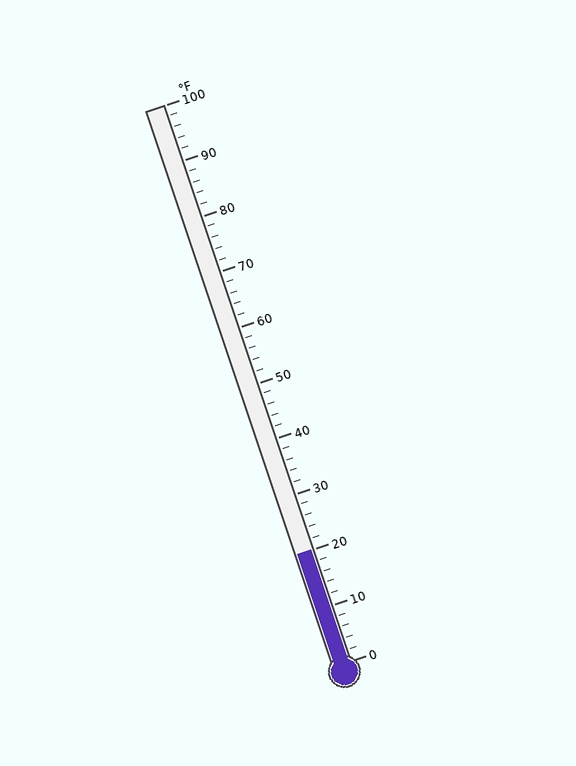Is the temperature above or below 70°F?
The temperature is below 70°F.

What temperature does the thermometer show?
The thermometer shows approximately 20°F.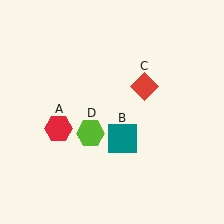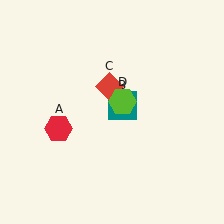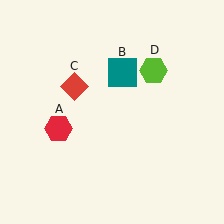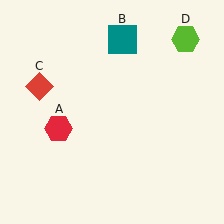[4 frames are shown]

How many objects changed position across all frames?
3 objects changed position: teal square (object B), red diamond (object C), lime hexagon (object D).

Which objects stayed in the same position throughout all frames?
Red hexagon (object A) remained stationary.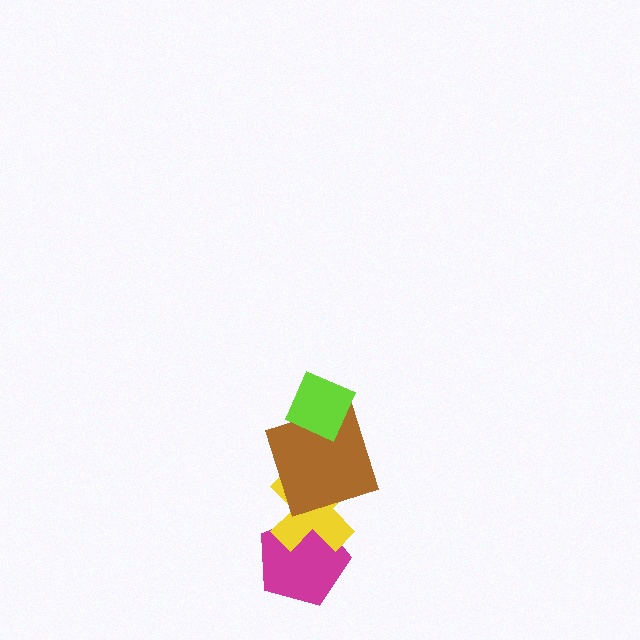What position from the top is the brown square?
The brown square is 2nd from the top.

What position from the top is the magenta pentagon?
The magenta pentagon is 4th from the top.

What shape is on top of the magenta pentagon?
The yellow cross is on top of the magenta pentagon.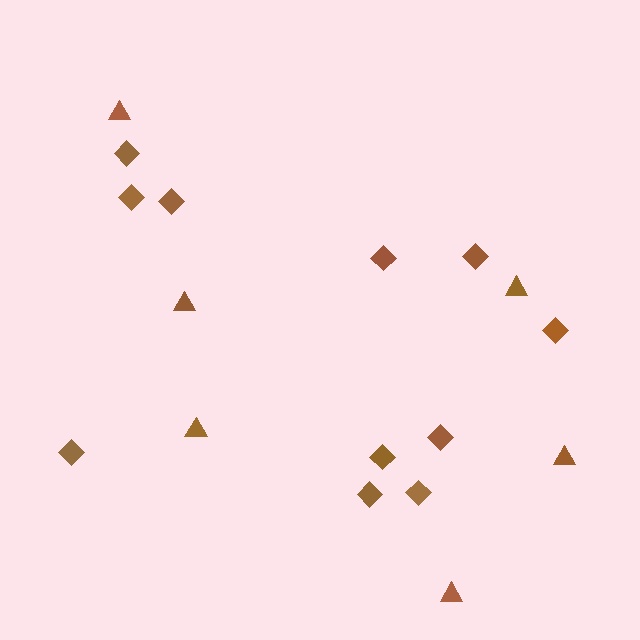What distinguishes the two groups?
There are 2 groups: one group of diamonds (11) and one group of triangles (6).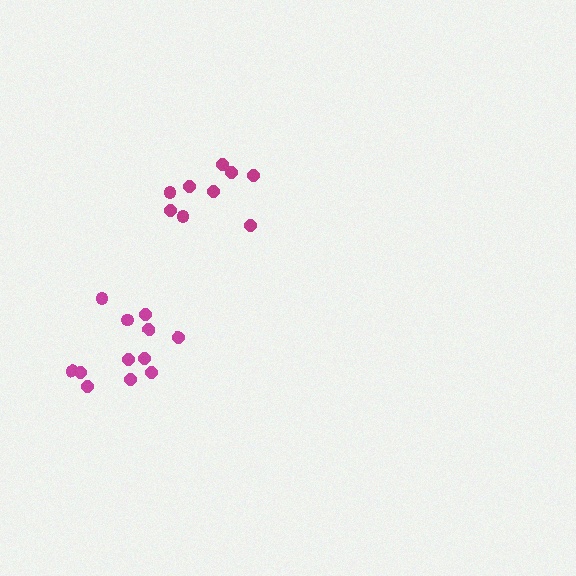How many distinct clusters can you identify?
There are 2 distinct clusters.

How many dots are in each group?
Group 1: 9 dots, Group 2: 12 dots (21 total).